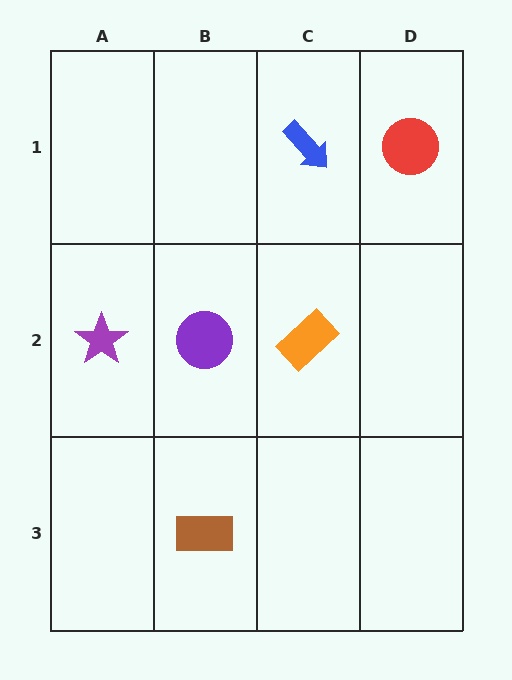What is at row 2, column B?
A purple circle.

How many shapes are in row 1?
2 shapes.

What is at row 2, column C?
An orange rectangle.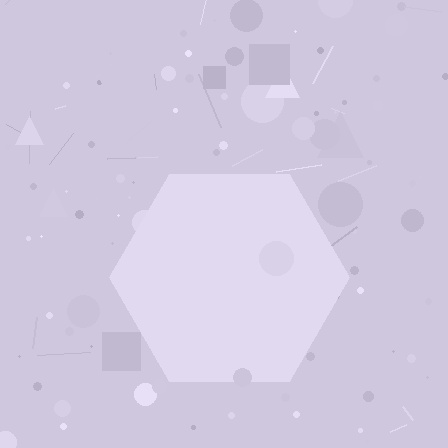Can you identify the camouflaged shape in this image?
The camouflaged shape is a hexagon.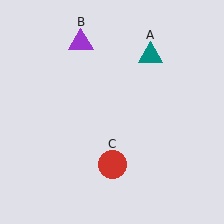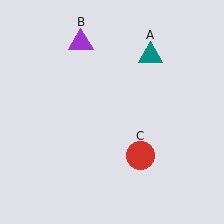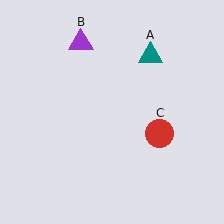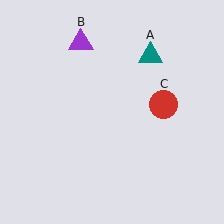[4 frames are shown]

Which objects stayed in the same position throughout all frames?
Teal triangle (object A) and purple triangle (object B) remained stationary.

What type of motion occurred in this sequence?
The red circle (object C) rotated counterclockwise around the center of the scene.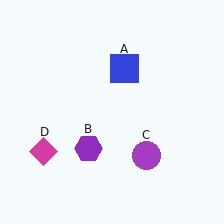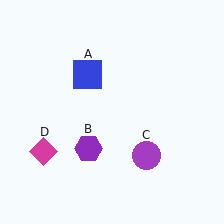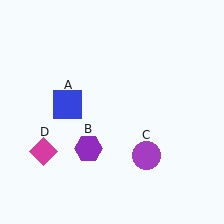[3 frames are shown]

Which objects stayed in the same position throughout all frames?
Purple hexagon (object B) and purple circle (object C) and magenta diamond (object D) remained stationary.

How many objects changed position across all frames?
1 object changed position: blue square (object A).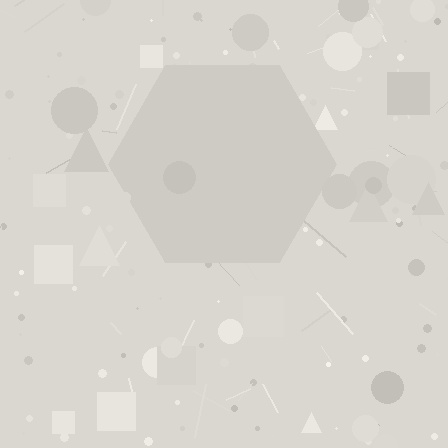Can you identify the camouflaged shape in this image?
The camouflaged shape is a hexagon.